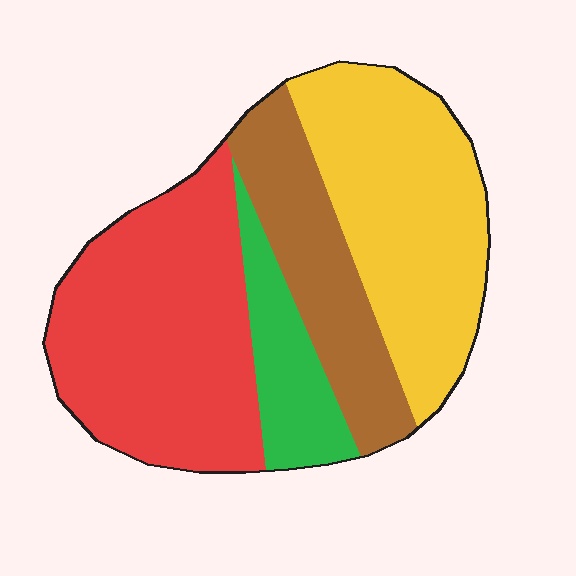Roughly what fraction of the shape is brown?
Brown takes up about one fifth (1/5) of the shape.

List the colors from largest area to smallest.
From largest to smallest: red, yellow, brown, green.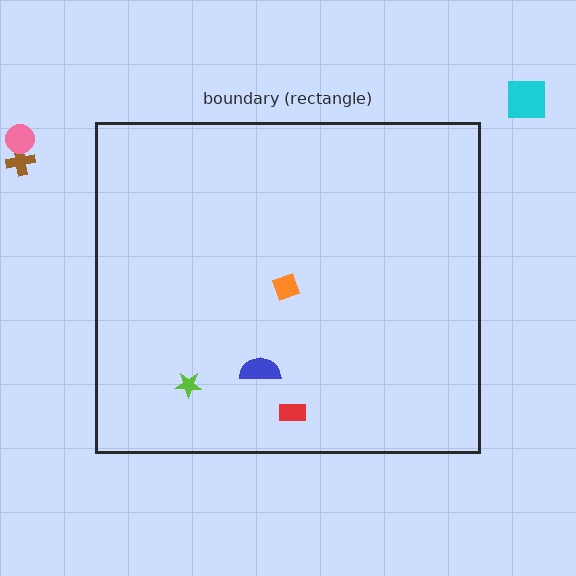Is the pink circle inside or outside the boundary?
Outside.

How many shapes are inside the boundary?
4 inside, 3 outside.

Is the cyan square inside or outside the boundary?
Outside.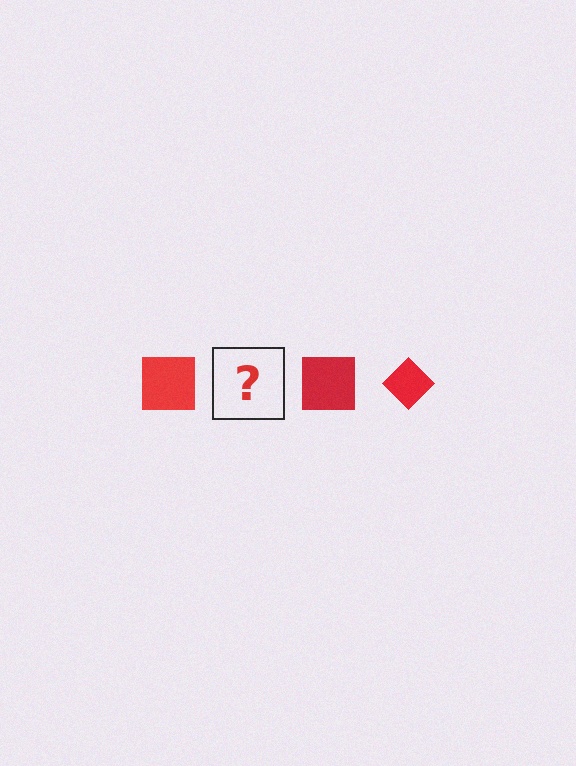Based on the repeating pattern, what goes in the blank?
The blank should be a red diamond.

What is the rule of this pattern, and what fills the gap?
The rule is that the pattern cycles through square, diamond shapes in red. The gap should be filled with a red diamond.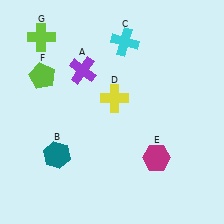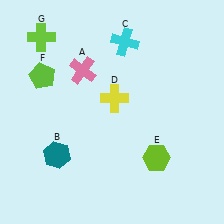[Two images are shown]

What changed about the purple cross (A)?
In Image 1, A is purple. In Image 2, it changed to pink.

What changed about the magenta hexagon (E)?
In Image 1, E is magenta. In Image 2, it changed to lime.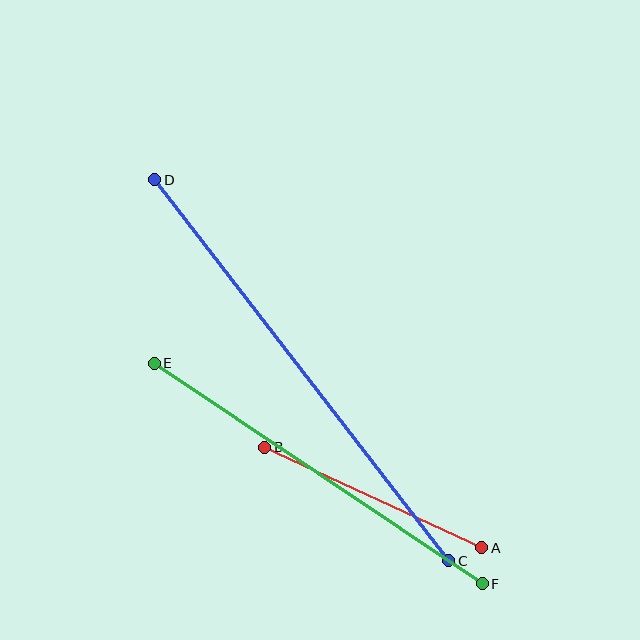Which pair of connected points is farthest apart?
Points C and D are farthest apart.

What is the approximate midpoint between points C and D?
The midpoint is at approximately (302, 370) pixels.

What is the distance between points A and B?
The distance is approximately 239 pixels.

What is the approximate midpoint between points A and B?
The midpoint is at approximately (373, 497) pixels.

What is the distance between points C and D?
The distance is approximately 481 pixels.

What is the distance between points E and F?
The distance is approximately 395 pixels.